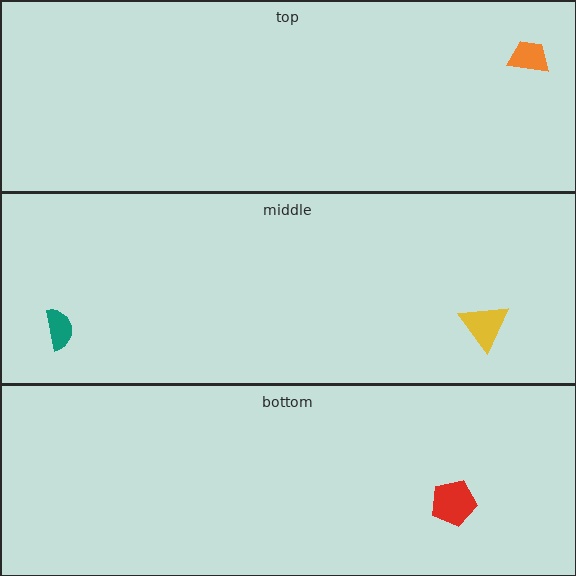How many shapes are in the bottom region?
1.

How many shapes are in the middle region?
2.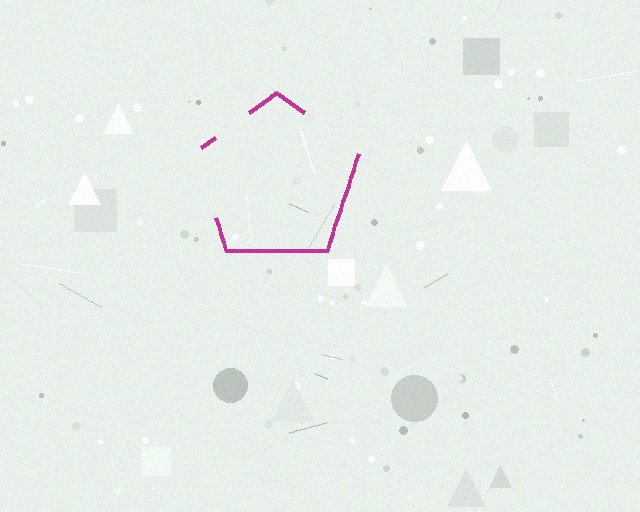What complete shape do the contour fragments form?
The contour fragments form a pentagon.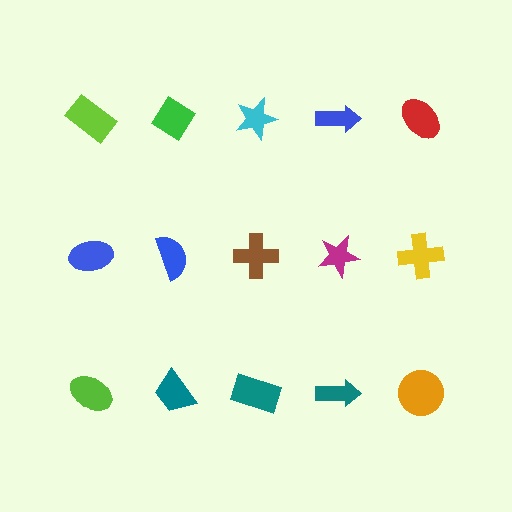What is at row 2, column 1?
A blue ellipse.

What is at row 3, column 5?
An orange circle.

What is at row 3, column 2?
A teal trapezoid.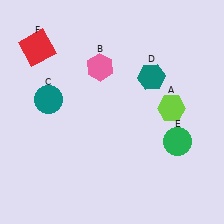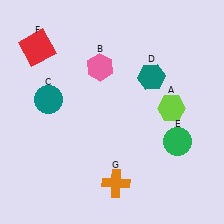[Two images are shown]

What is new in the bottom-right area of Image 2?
An orange cross (G) was added in the bottom-right area of Image 2.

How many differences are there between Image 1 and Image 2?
There is 1 difference between the two images.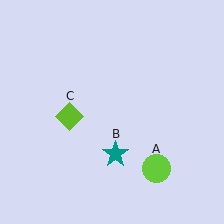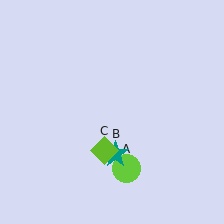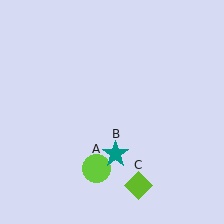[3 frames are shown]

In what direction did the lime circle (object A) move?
The lime circle (object A) moved left.